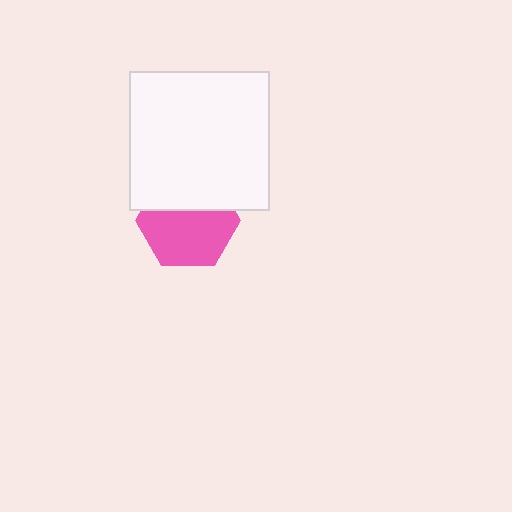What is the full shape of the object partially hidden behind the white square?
The partially hidden object is a pink hexagon.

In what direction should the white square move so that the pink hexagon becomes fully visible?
The white square should move up. That is the shortest direction to clear the overlap and leave the pink hexagon fully visible.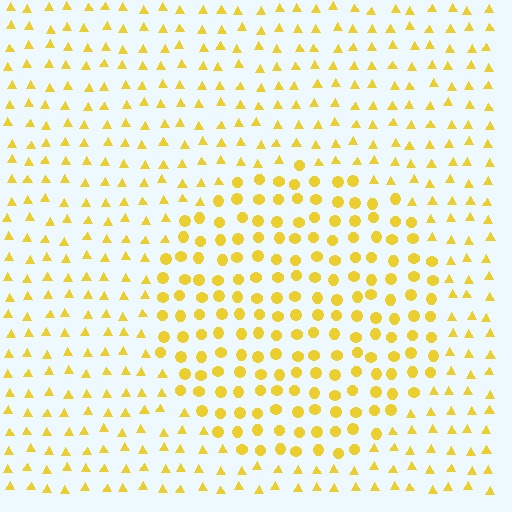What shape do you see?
I see a circle.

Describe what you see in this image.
The image is filled with small yellow elements arranged in a uniform grid. A circle-shaped region contains circles, while the surrounding area contains triangles. The boundary is defined purely by the change in element shape.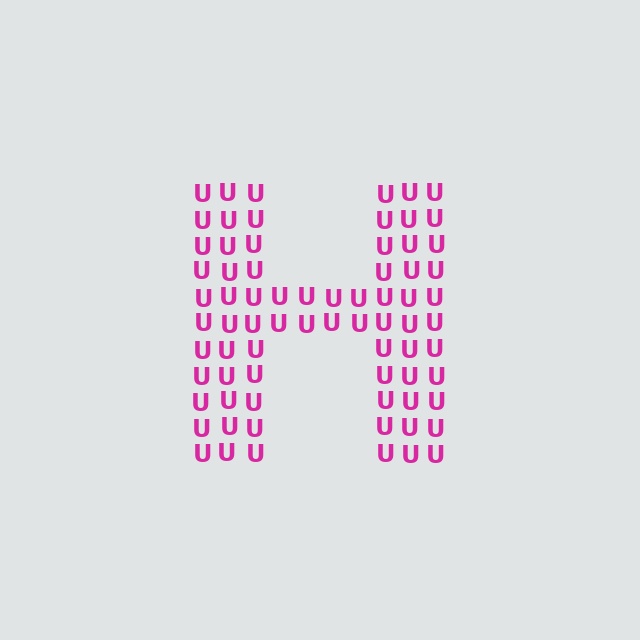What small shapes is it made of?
It is made of small letter U's.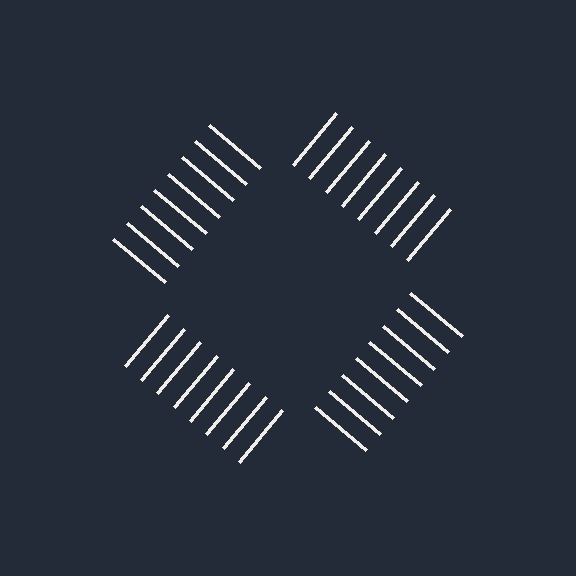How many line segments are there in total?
32 — 8 along each of the 4 edges.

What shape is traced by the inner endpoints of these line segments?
An illusory square — the line segments terminate on its edges but no continuous stroke is drawn.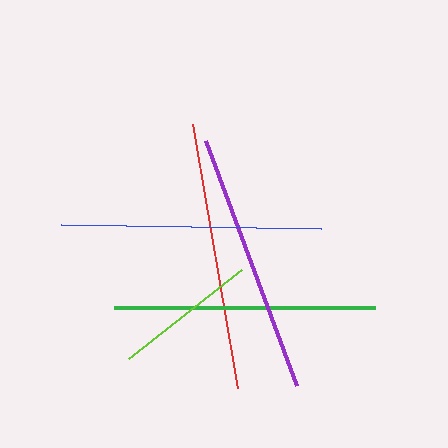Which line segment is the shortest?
The lime line is the shortest at approximately 145 pixels.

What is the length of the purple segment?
The purple segment is approximately 261 pixels long.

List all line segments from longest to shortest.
From longest to shortest: red, green, purple, blue, lime.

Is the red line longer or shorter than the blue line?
The red line is longer than the blue line.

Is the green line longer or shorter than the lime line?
The green line is longer than the lime line.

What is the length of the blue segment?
The blue segment is approximately 261 pixels long.